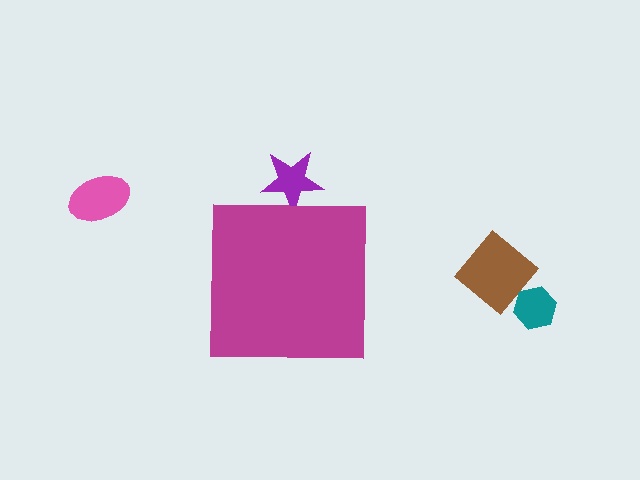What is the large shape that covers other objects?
A magenta square.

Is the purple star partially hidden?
Yes, the purple star is partially hidden behind the magenta square.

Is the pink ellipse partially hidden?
No, the pink ellipse is fully visible.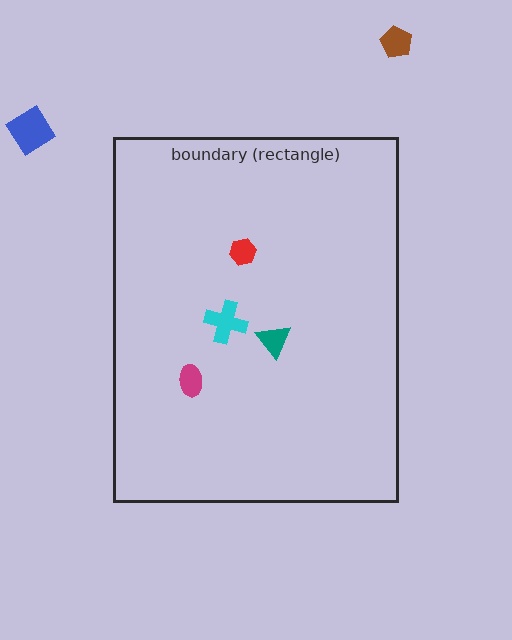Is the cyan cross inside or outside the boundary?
Inside.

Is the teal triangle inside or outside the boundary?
Inside.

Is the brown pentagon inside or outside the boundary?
Outside.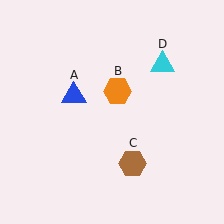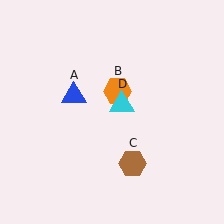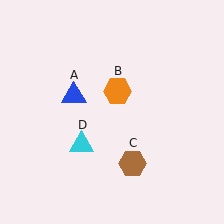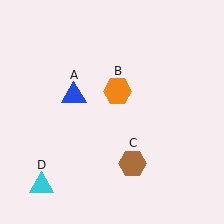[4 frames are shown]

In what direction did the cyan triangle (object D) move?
The cyan triangle (object D) moved down and to the left.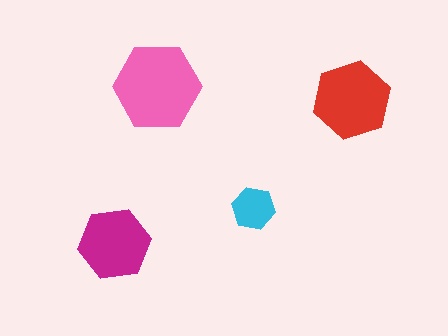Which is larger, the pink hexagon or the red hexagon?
The pink one.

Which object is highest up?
The pink hexagon is topmost.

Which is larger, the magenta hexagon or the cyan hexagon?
The magenta one.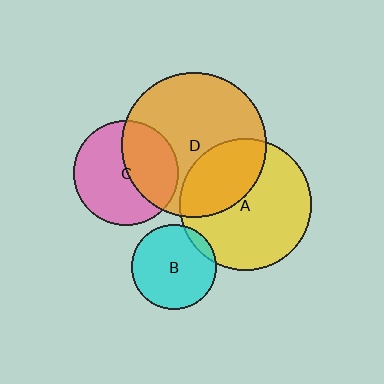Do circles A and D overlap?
Yes.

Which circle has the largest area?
Circle D (orange).